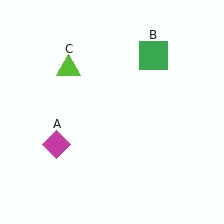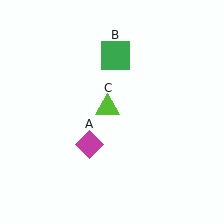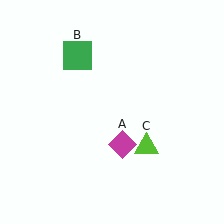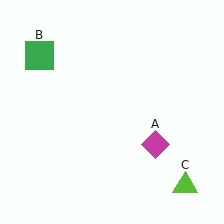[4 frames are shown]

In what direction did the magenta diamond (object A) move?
The magenta diamond (object A) moved right.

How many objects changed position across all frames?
3 objects changed position: magenta diamond (object A), green square (object B), lime triangle (object C).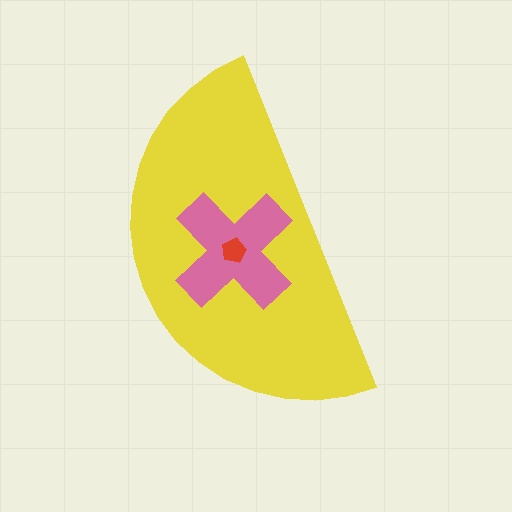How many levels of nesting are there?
3.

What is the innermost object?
The red pentagon.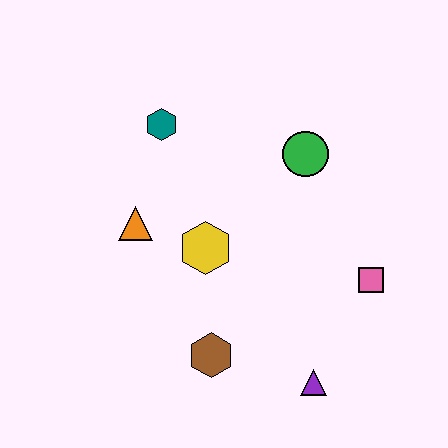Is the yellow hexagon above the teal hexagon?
No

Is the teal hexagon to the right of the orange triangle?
Yes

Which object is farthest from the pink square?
The teal hexagon is farthest from the pink square.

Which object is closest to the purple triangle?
The brown hexagon is closest to the purple triangle.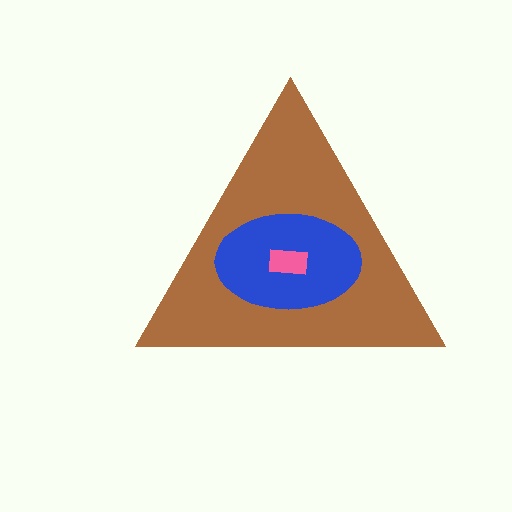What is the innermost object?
The pink rectangle.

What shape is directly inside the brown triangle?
The blue ellipse.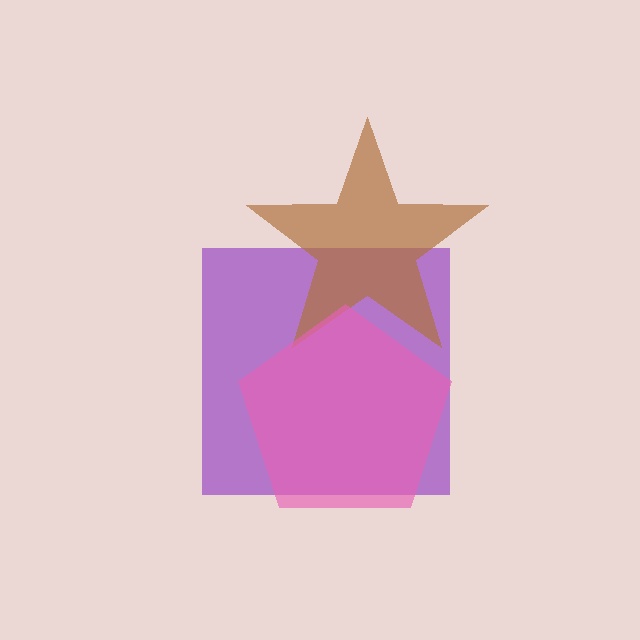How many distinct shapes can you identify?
There are 3 distinct shapes: a purple square, a brown star, a pink pentagon.